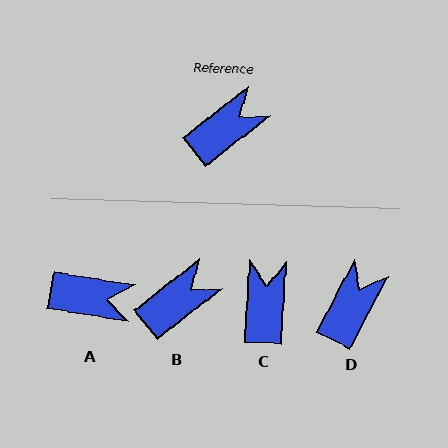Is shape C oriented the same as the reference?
No, it is off by about 48 degrees.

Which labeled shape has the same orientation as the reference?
B.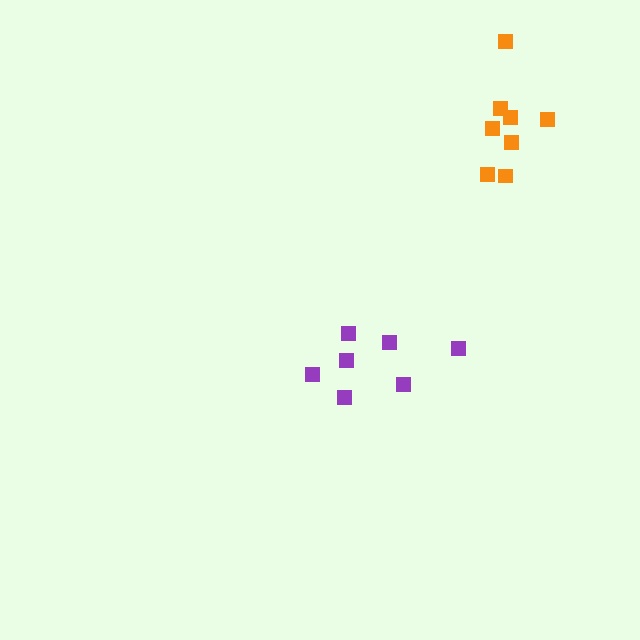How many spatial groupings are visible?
There are 2 spatial groupings.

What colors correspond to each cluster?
The clusters are colored: purple, orange.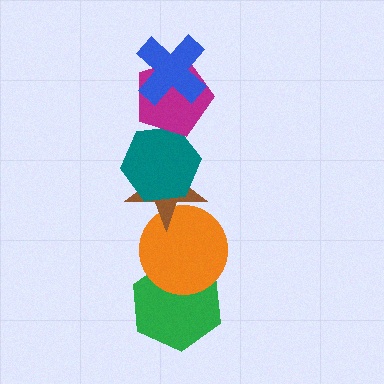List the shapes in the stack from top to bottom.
From top to bottom: the blue cross, the magenta pentagon, the teal hexagon, the brown star, the orange circle, the green hexagon.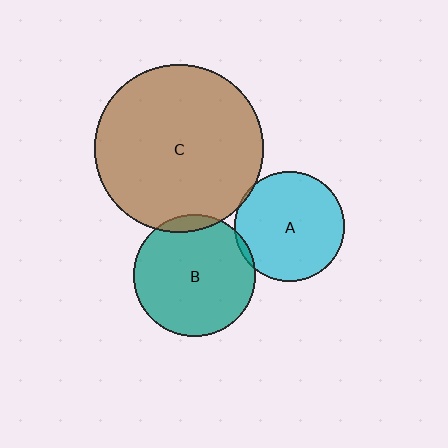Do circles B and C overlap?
Yes.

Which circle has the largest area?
Circle C (brown).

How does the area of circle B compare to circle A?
Approximately 1.2 times.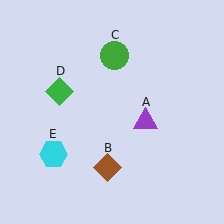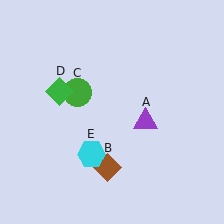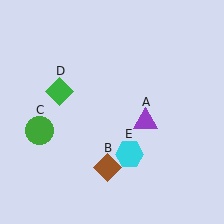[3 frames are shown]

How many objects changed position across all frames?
2 objects changed position: green circle (object C), cyan hexagon (object E).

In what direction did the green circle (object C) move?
The green circle (object C) moved down and to the left.